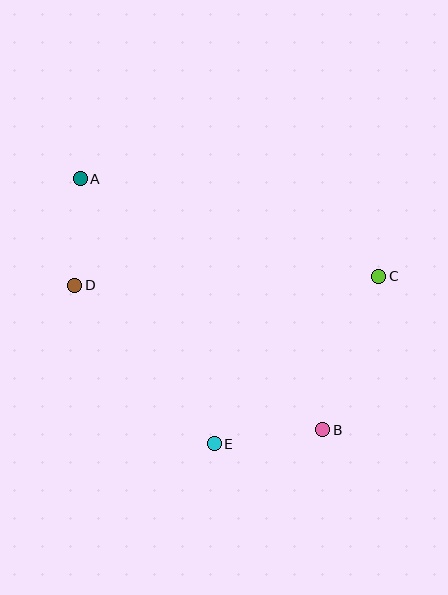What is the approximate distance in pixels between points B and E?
The distance between B and E is approximately 109 pixels.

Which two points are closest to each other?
Points A and D are closest to each other.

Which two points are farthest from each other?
Points A and B are farthest from each other.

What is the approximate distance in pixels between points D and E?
The distance between D and E is approximately 211 pixels.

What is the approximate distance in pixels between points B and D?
The distance between B and D is approximately 287 pixels.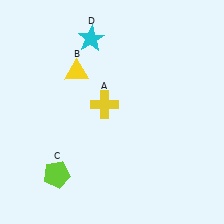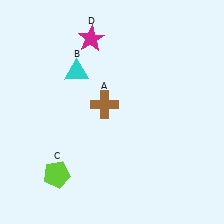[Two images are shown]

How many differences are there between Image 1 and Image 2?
There are 3 differences between the two images.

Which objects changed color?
A changed from yellow to brown. B changed from yellow to cyan. D changed from cyan to magenta.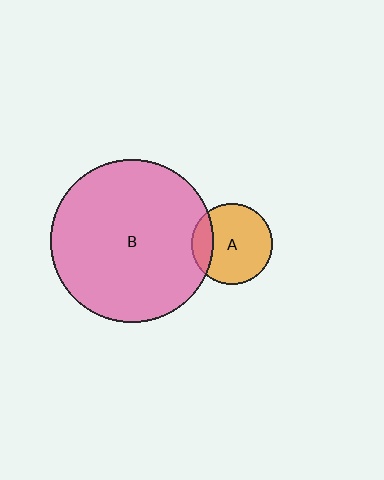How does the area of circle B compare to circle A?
Approximately 4.1 times.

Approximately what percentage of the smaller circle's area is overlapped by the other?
Approximately 20%.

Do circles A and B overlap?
Yes.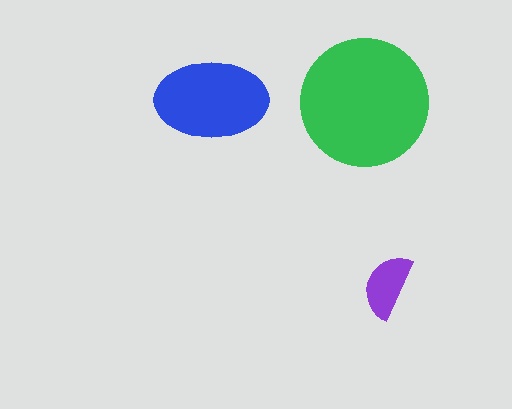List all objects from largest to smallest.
The green circle, the blue ellipse, the purple semicircle.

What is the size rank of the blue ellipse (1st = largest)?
2nd.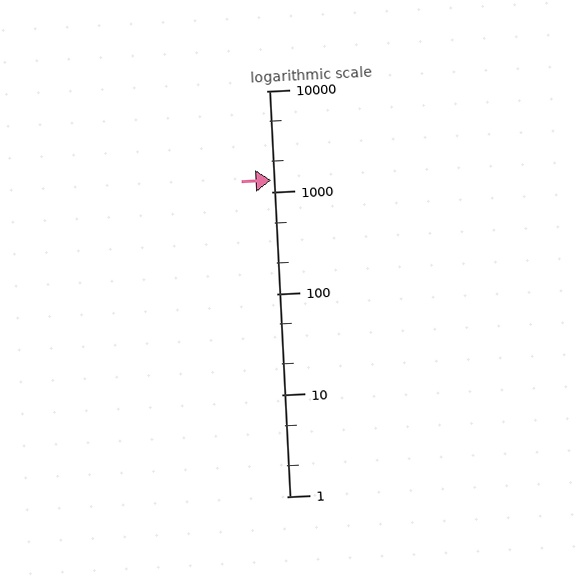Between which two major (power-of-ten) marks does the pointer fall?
The pointer is between 1000 and 10000.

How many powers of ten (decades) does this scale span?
The scale spans 4 decades, from 1 to 10000.